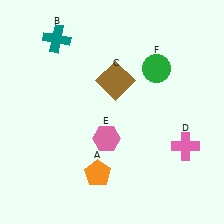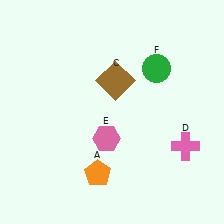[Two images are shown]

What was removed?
The teal cross (B) was removed in Image 2.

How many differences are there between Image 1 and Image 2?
There is 1 difference between the two images.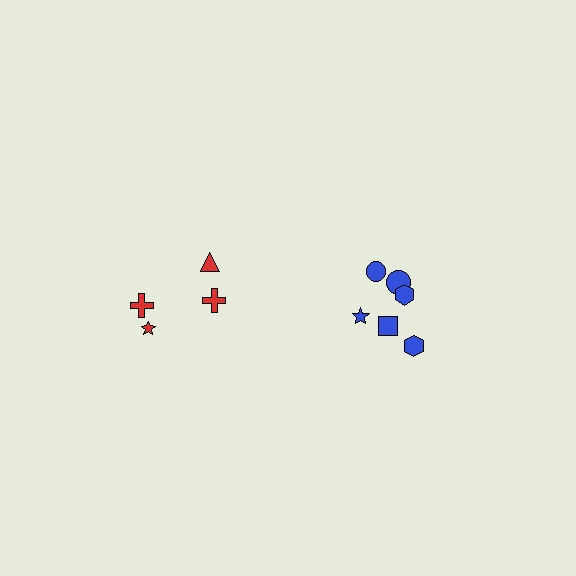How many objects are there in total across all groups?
There are 10 objects.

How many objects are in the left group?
There are 4 objects.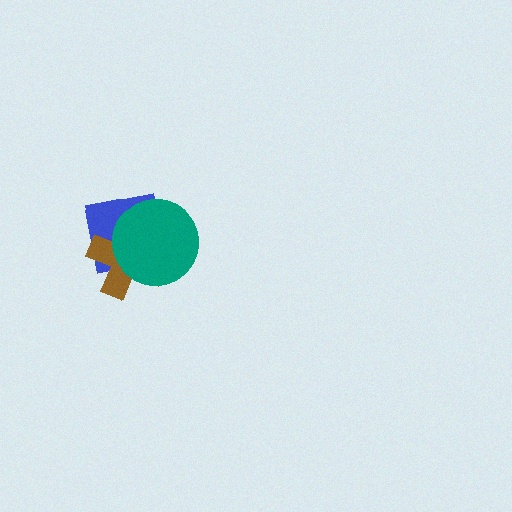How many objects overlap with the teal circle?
2 objects overlap with the teal circle.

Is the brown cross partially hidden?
Yes, it is partially covered by another shape.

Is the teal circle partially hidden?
No, no other shape covers it.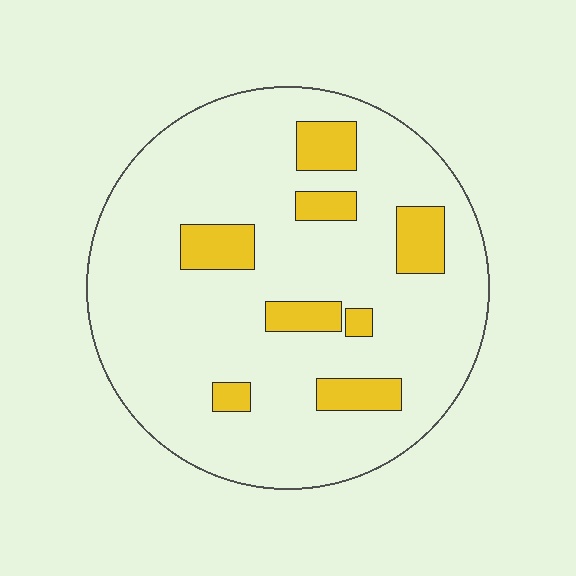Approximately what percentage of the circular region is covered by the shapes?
Approximately 15%.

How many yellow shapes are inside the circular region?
8.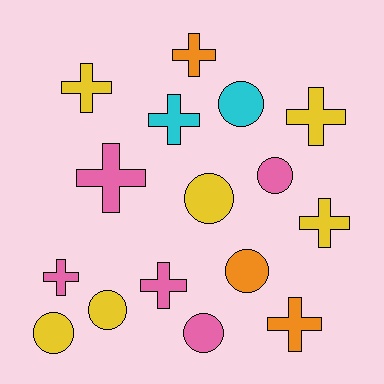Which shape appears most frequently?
Cross, with 9 objects.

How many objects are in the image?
There are 16 objects.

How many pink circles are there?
There are 2 pink circles.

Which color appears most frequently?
Yellow, with 6 objects.